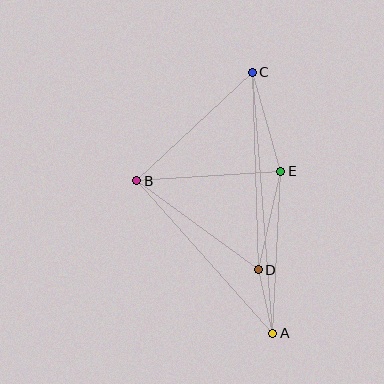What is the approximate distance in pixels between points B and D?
The distance between B and D is approximately 150 pixels.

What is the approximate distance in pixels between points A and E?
The distance between A and E is approximately 162 pixels.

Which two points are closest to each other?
Points A and D are closest to each other.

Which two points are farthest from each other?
Points A and C are farthest from each other.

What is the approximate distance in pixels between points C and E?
The distance between C and E is approximately 103 pixels.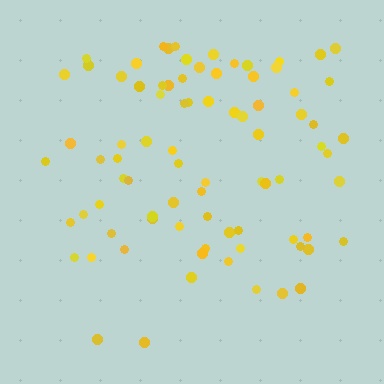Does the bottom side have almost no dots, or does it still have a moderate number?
Still a moderate number, just noticeably fewer than the top.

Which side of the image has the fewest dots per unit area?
The bottom.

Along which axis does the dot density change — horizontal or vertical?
Vertical.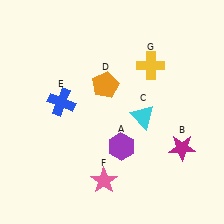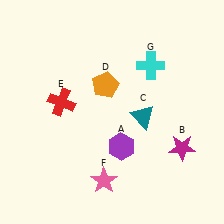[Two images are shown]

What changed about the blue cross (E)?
In Image 1, E is blue. In Image 2, it changed to red.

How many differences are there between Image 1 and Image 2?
There are 3 differences between the two images.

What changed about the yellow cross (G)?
In Image 1, G is yellow. In Image 2, it changed to cyan.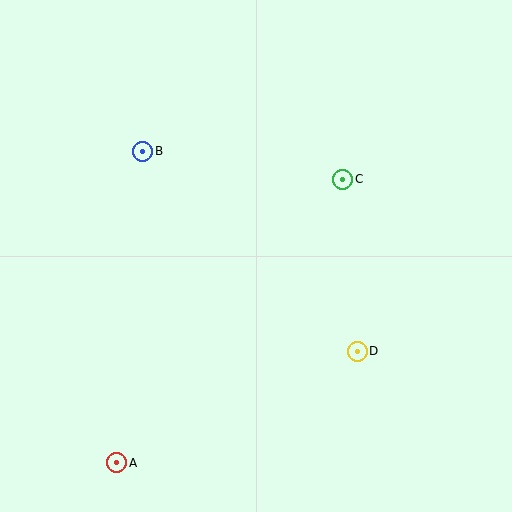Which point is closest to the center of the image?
Point C at (343, 179) is closest to the center.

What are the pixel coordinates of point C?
Point C is at (343, 179).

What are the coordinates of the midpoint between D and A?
The midpoint between D and A is at (237, 407).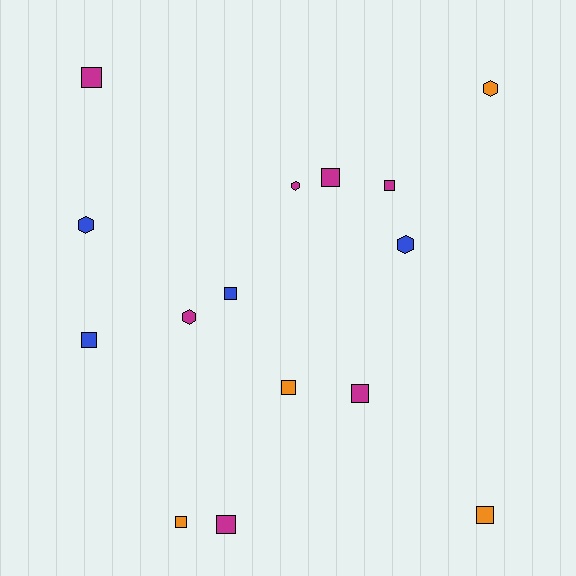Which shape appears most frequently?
Square, with 10 objects.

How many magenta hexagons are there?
There are 2 magenta hexagons.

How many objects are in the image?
There are 15 objects.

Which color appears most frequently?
Magenta, with 7 objects.